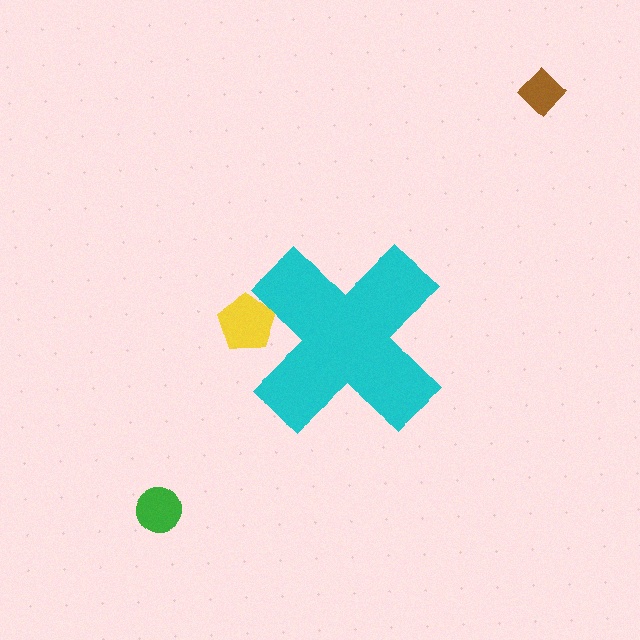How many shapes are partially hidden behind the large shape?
1 shape is partially hidden.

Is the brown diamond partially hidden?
No, the brown diamond is fully visible.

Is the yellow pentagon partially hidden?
Yes, the yellow pentagon is partially hidden behind the cyan cross.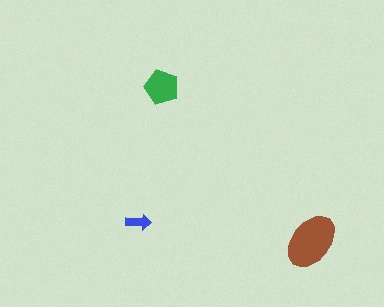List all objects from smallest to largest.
The blue arrow, the green pentagon, the brown ellipse.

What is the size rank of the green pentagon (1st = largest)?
2nd.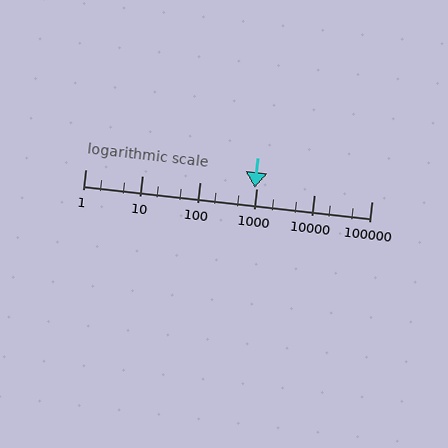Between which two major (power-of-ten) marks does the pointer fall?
The pointer is between 100 and 1000.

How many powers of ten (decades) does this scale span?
The scale spans 5 decades, from 1 to 100000.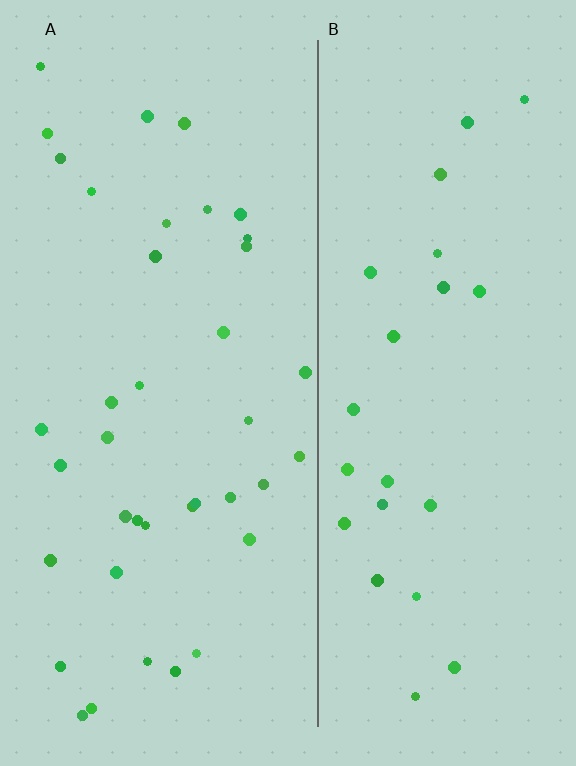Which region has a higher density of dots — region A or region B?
A (the left).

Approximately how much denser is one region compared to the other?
Approximately 1.6× — region A over region B.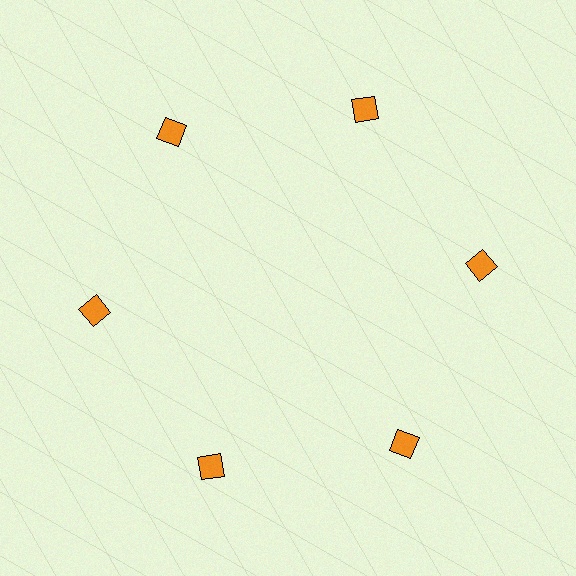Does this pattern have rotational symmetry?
Yes, this pattern has 6-fold rotational symmetry. It looks the same after rotating 60 degrees around the center.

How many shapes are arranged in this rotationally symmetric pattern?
There are 6 shapes, arranged in 6 groups of 1.